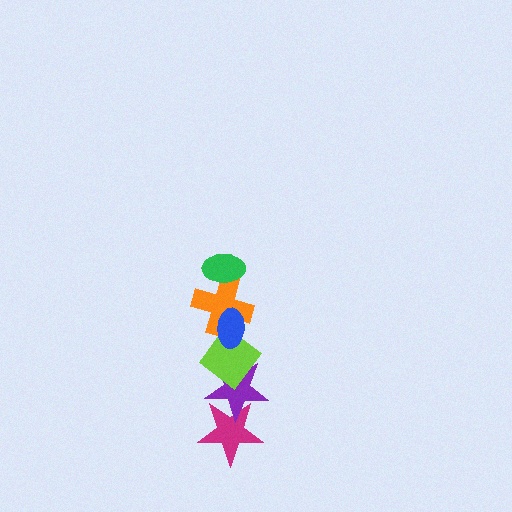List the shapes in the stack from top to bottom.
From top to bottom: the green ellipse, the blue ellipse, the orange cross, the lime diamond, the purple star, the magenta star.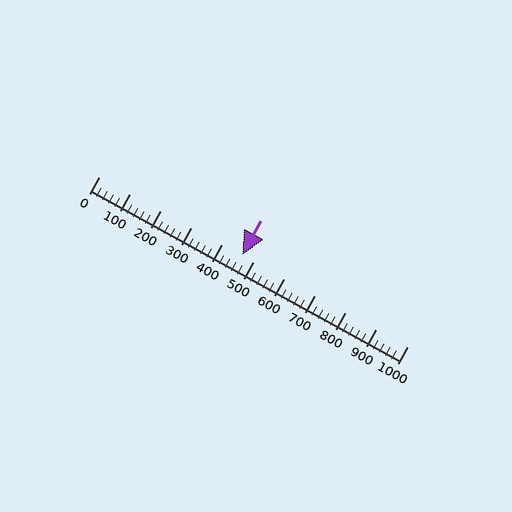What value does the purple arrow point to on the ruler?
The purple arrow points to approximately 464.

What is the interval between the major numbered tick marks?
The major tick marks are spaced 100 units apart.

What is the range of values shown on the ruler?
The ruler shows values from 0 to 1000.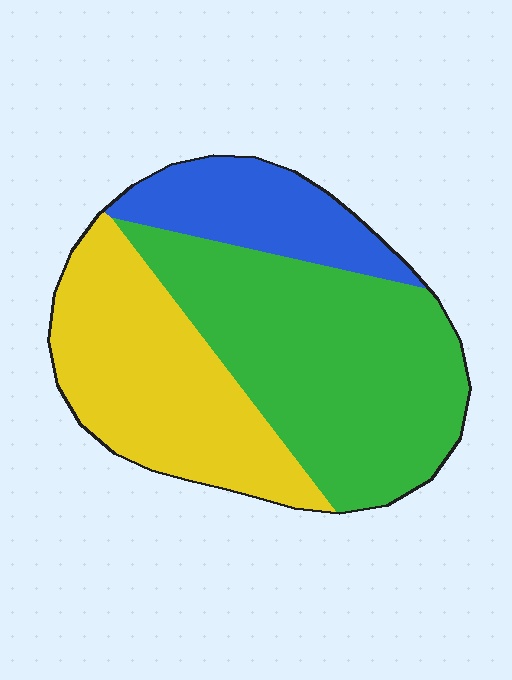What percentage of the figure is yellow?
Yellow covers 34% of the figure.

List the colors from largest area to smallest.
From largest to smallest: green, yellow, blue.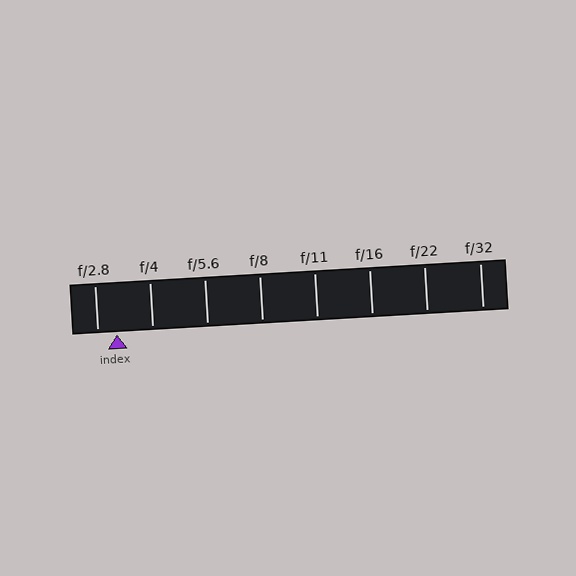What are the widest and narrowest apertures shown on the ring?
The widest aperture shown is f/2.8 and the narrowest is f/32.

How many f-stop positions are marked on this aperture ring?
There are 8 f-stop positions marked.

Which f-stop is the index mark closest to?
The index mark is closest to f/2.8.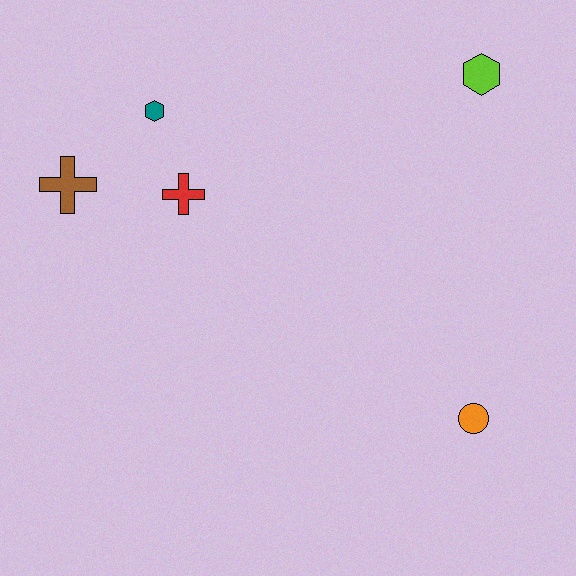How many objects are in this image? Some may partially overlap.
There are 5 objects.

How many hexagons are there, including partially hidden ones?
There are 2 hexagons.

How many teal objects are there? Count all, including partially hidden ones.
There is 1 teal object.